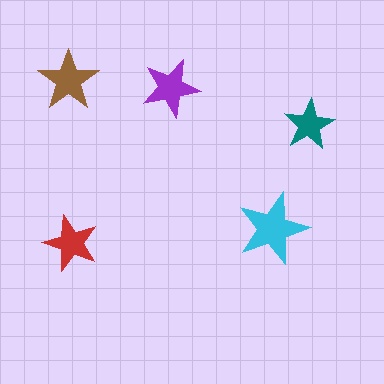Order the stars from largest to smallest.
the cyan one, the brown one, the purple one, the red one, the teal one.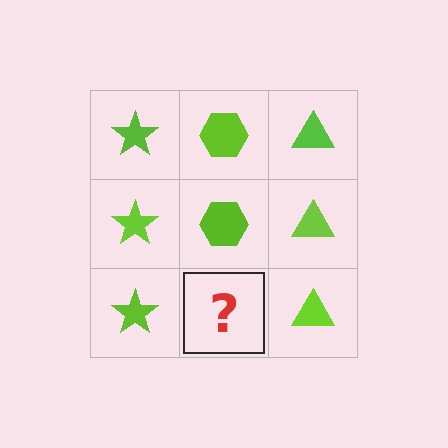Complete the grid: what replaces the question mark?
The question mark should be replaced with a lime hexagon.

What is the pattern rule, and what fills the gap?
The rule is that each column has a consistent shape. The gap should be filled with a lime hexagon.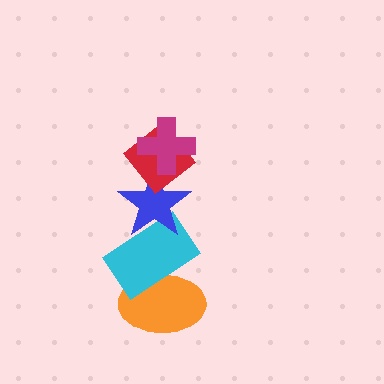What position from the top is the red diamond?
The red diamond is 2nd from the top.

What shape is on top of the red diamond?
The magenta cross is on top of the red diamond.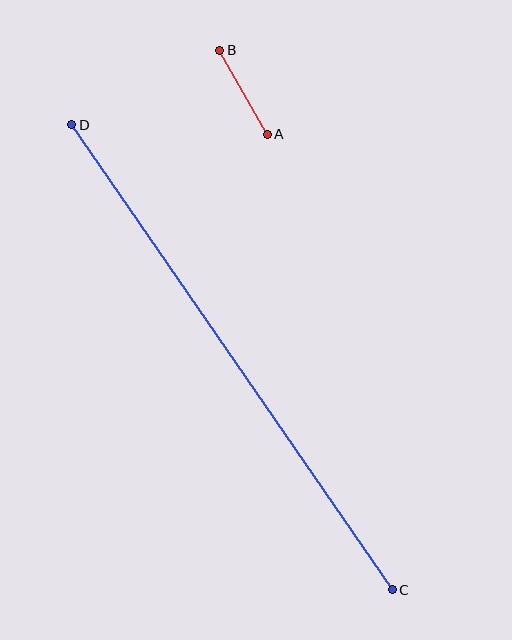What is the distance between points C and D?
The distance is approximately 565 pixels.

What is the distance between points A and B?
The distance is approximately 96 pixels.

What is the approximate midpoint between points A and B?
The midpoint is at approximately (243, 92) pixels.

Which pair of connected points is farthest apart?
Points C and D are farthest apart.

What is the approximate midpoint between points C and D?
The midpoint is at approximately (232, 357) pixels.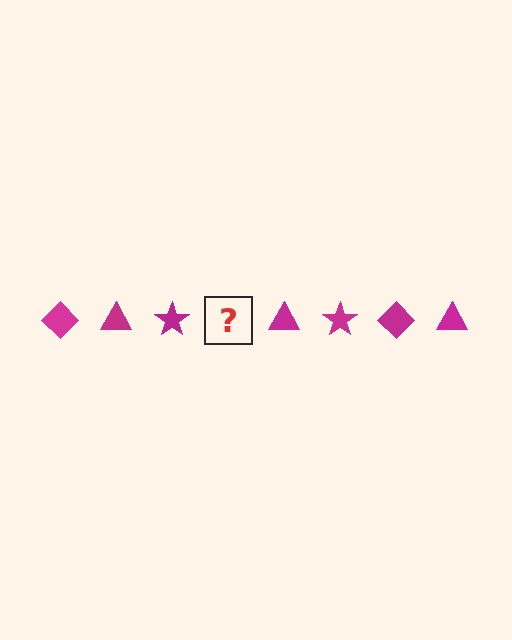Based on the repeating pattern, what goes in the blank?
The blank should be a magenta diamond.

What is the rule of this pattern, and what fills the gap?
The rule is that the pattern cycles through diamond, triangle, star shapes in magenta. The gap should be filled with a magenta diamond.